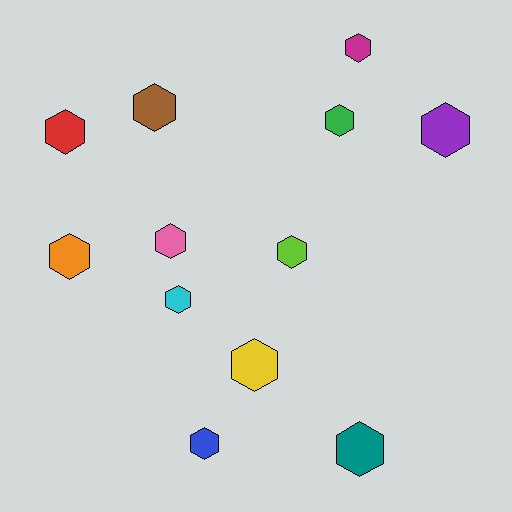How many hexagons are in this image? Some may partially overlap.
There are 12 hexagons.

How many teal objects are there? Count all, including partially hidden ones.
There is 1 teal object.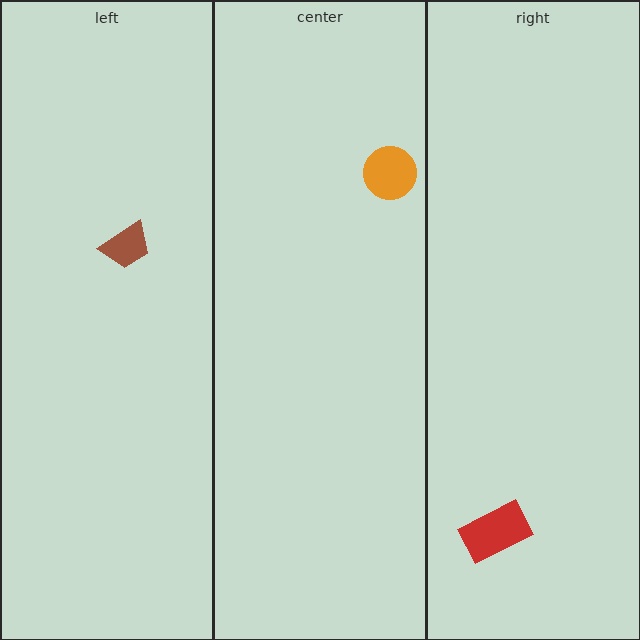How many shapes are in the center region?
1.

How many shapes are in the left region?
1.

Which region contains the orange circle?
The center region.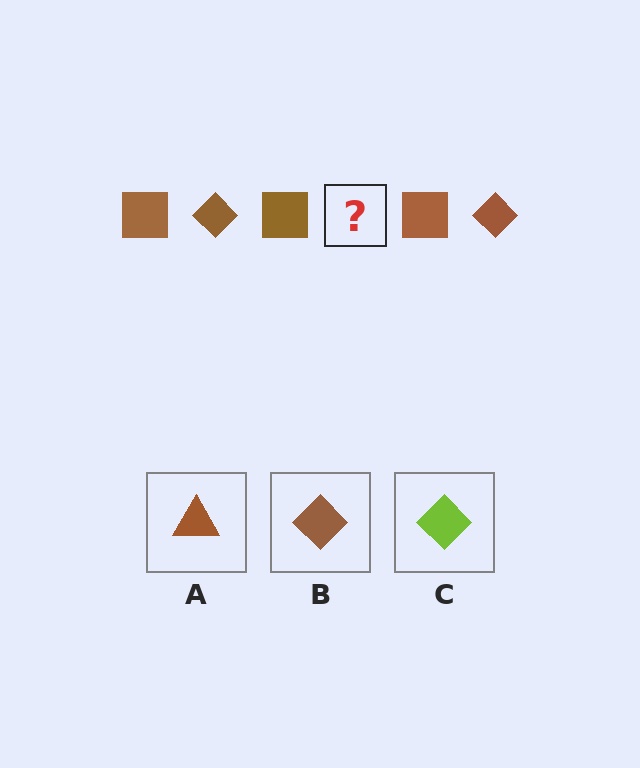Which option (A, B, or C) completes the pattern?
B.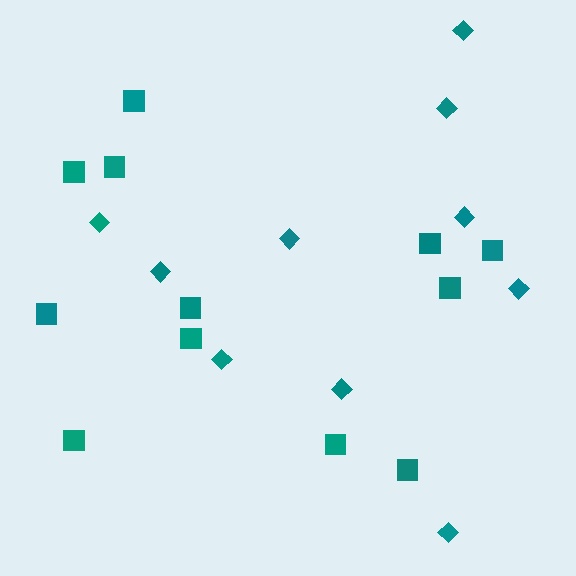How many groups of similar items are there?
There are 2 groups: one group of squares (12) and one group of diamonds (10).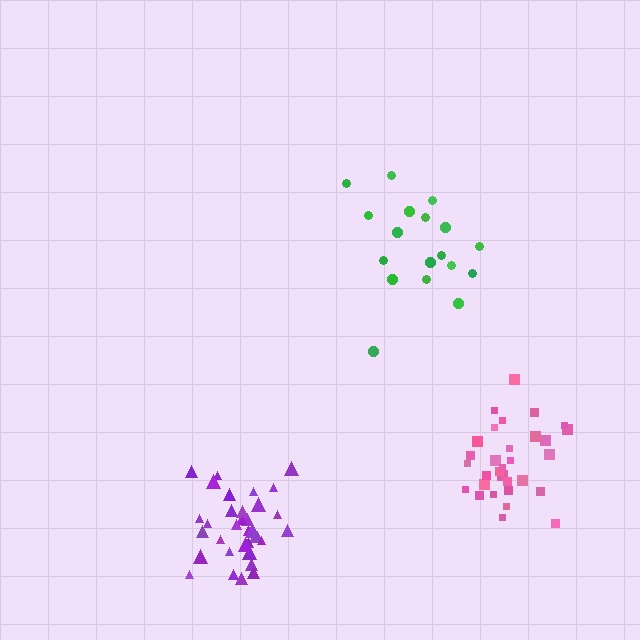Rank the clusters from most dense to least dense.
purple, pink, green.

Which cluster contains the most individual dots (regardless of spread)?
Purple (35).